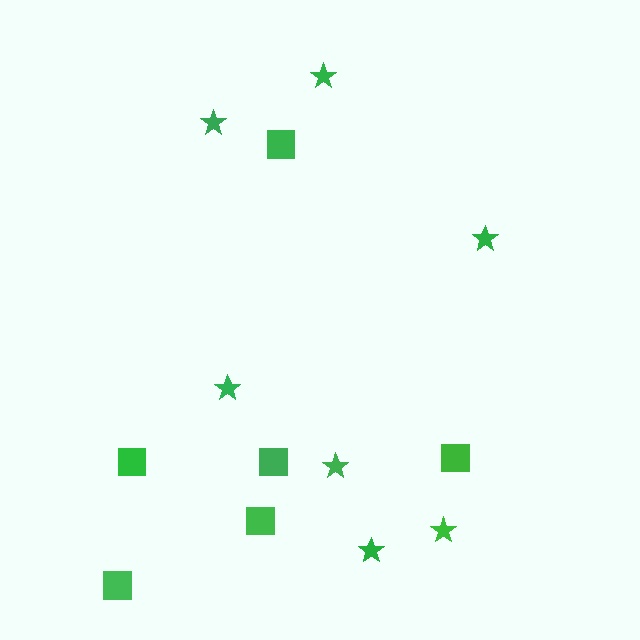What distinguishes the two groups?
There are 2 groups: one group of squares (6) and one group of stars (7).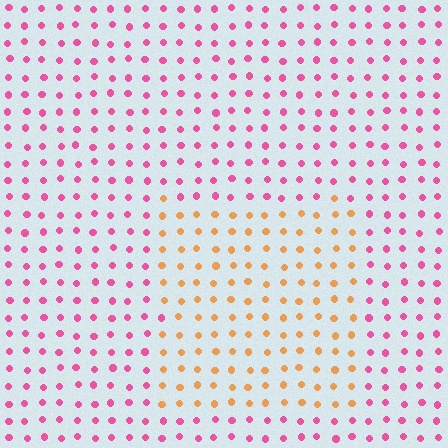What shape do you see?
I see a rectangle.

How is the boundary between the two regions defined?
The boundary is defined purely by a slight shift in hue (about 60 degrees). Spacing, size, and orientation are identical on both sides.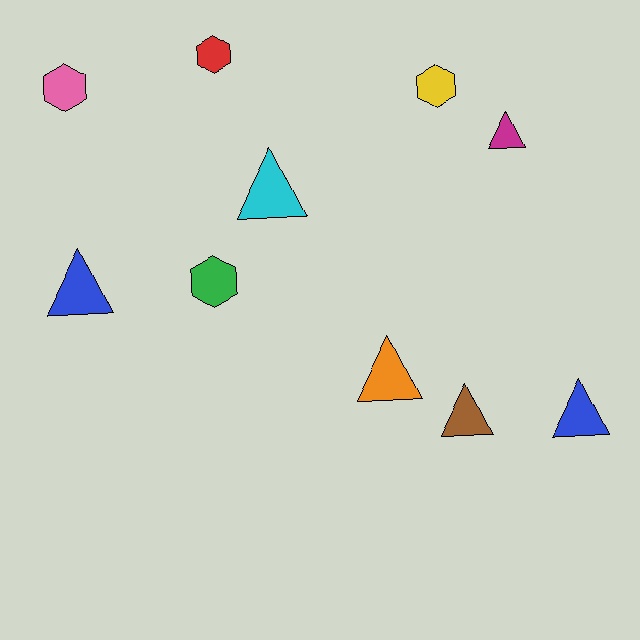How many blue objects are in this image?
There are 2 blue objects.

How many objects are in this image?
There are 10 objects.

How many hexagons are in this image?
There are 4 hexagons.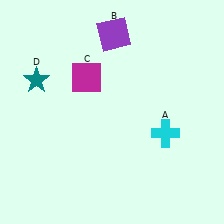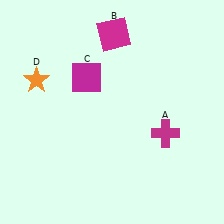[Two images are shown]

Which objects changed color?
A changed from cyan to magenta. B changed from purple to magenta. D changed from teal to orange.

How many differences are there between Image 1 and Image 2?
There are 3 differences between the two images.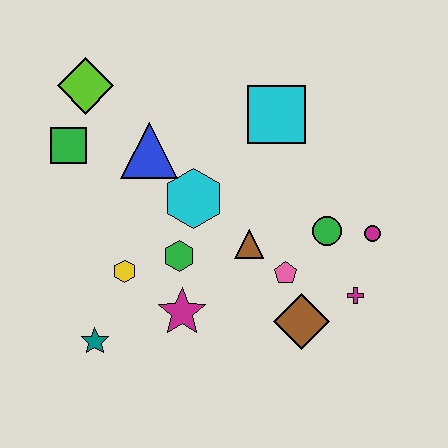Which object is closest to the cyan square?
The cyan hexagon is closest to the cyan square.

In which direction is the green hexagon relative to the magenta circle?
The green hexagon is to the left of the magenta circle.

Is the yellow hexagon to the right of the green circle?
No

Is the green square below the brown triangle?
No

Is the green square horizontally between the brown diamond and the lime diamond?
No